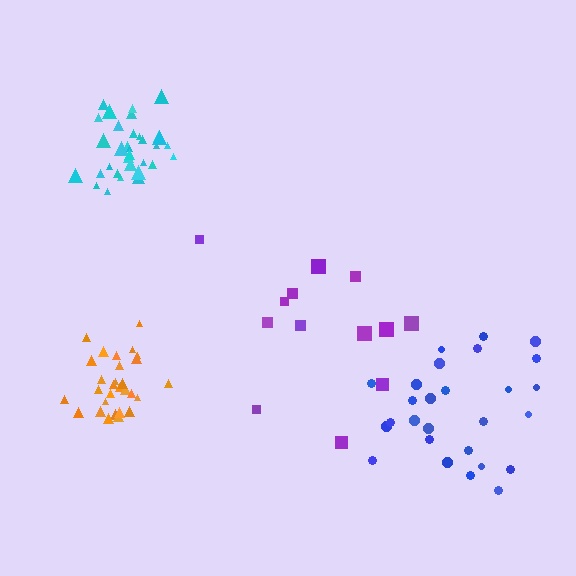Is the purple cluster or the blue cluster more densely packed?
Blue.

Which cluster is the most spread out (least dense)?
Purple.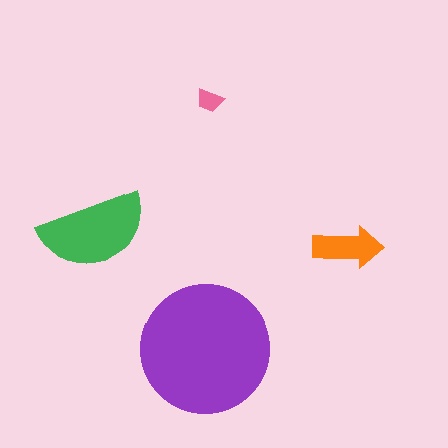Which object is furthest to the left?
The green semicircle is leftmost.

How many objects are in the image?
There are 4 objects in the image.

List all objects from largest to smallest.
The purple circle, the green semicircle, the orange arrow, the pink trapezoid.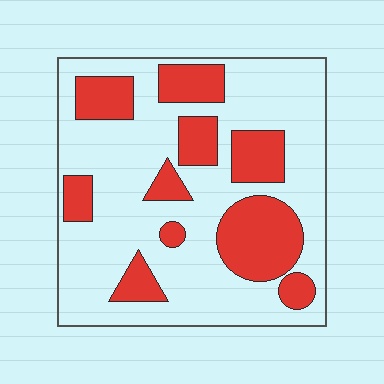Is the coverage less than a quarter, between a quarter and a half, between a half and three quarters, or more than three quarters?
Between a quarter and a half.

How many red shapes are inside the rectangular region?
10.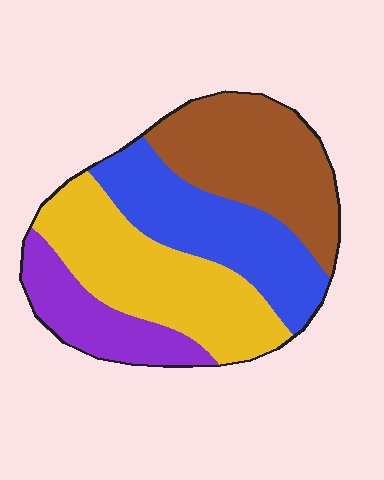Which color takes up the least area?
Purple, at roughly 15%.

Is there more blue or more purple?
Blue.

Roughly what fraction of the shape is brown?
Brown covers around 30% of the shape.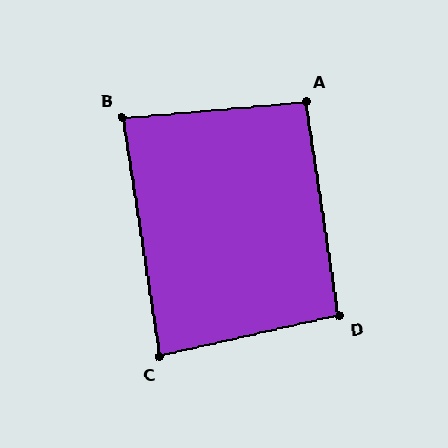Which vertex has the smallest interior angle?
B, at approximately 86 degrees.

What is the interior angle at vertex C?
Approximately 86 degrees (approximately right).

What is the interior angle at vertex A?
Approximately 94 degrees (approximately right).